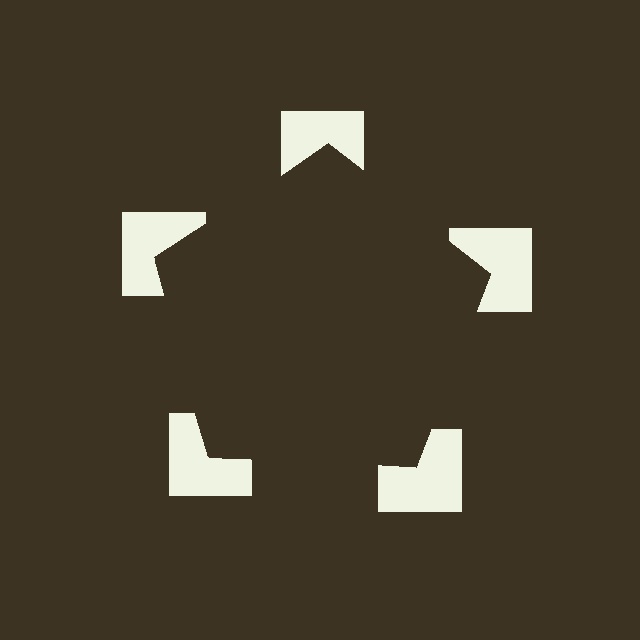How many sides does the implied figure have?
5 sides.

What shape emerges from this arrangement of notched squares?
An illusory pentagon — its edges are inferred from the aligned wedge cuts in the notched squares, not physically drawn.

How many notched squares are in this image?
There are 5 — one at each vertex of the illusory pentagon.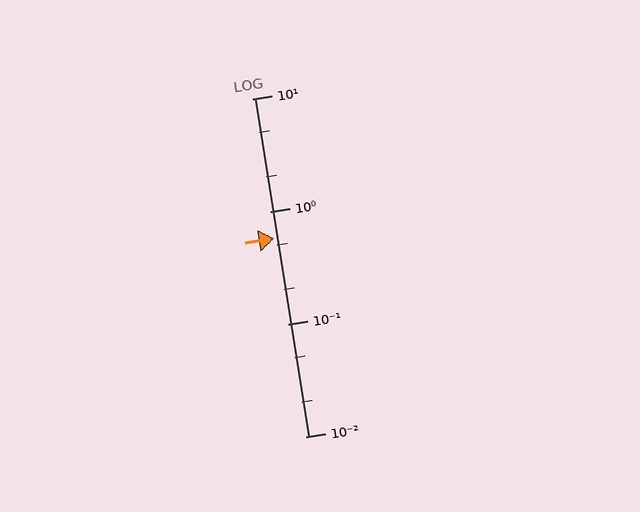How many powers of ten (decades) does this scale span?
The scale spans 3 decades, from 0.01 to 10.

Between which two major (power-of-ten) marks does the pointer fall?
The pointer is between 0.1 and 1.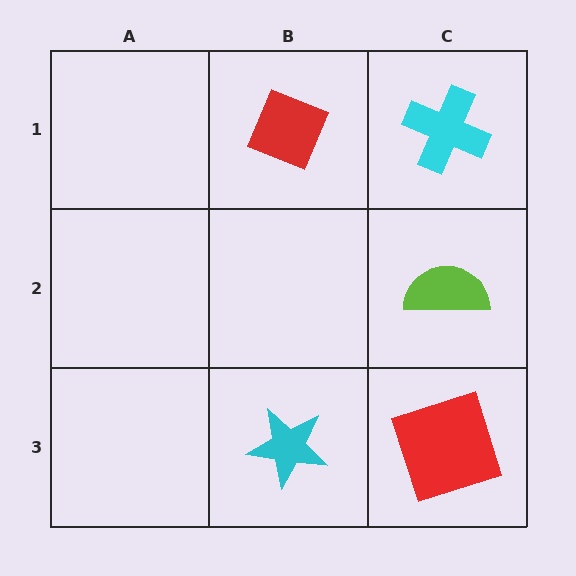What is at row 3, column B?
A cyan star.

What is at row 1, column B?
A red diamond.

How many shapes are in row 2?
1 shape.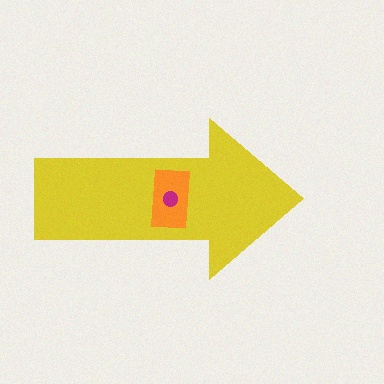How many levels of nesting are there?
3.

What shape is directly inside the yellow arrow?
The orange rectangle.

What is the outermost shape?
The yellow arrow.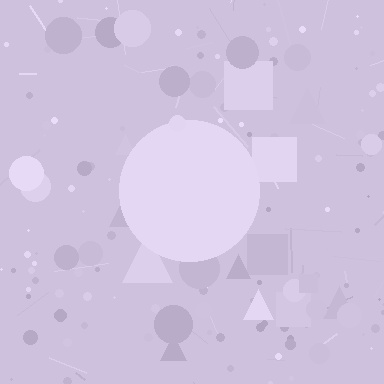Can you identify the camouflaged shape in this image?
The camouflaged shape is a circle.